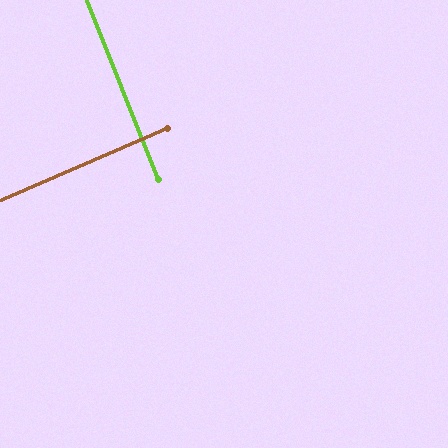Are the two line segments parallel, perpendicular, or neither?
Perpendicular — they meet at approximately 88°.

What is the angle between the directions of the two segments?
Approximately 88 degrees.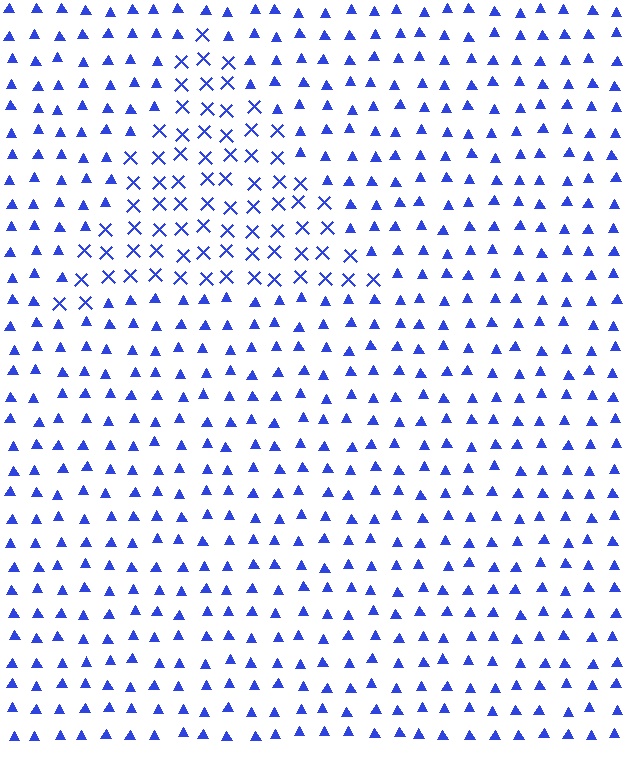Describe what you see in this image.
The image is filled with small blue elements arranged in a uniform grid. A triangle-shaped region contains X marks, while the surrounding area contains triangles. The boundary is defined purely by the change in element shape.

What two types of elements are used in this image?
The image uses X marks inside the triangle region and triangles outside it.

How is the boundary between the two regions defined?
The boundary is defined by a change in element shape: X marks inside vs. triangles outside. All elements share the same color and spacing.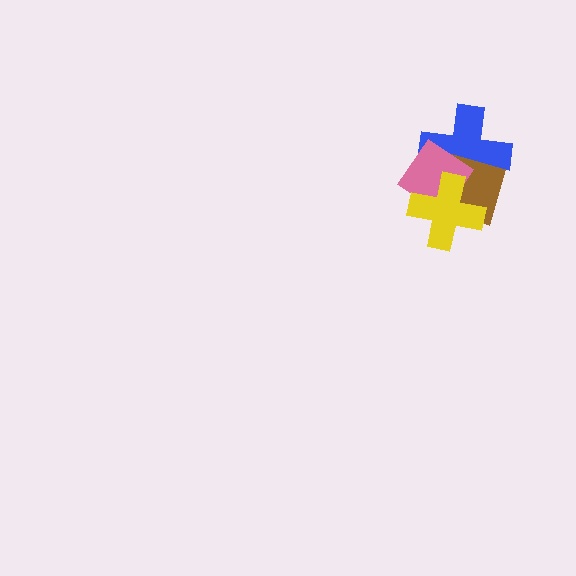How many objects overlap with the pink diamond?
3 objects overlap with the pink diamond.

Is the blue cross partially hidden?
Yes, it is partially covered by another shape.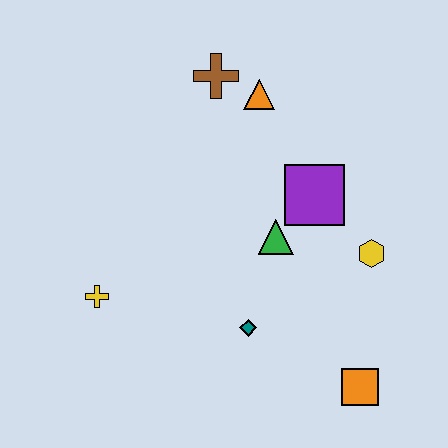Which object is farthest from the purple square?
The yellow cross is farthest from the purple square.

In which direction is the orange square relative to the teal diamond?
The orange square is to the right of the teal diamond.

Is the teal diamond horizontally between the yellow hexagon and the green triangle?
No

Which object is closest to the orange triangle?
The brown cross is closest to the orange triangle.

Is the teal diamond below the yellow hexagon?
Yes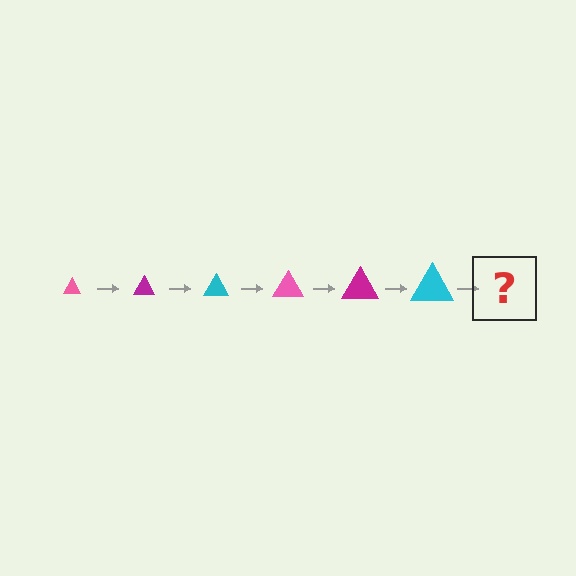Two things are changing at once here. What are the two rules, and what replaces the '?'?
The two rules are that the triangle grows larger each step and the color cycles through pink, magenta, and cyan. The '?' should be a pink triangle, larger than the previous one.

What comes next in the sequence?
The next element should be a pink triangle, larger than the previous one.